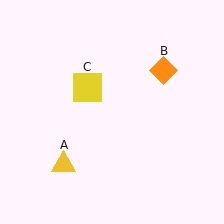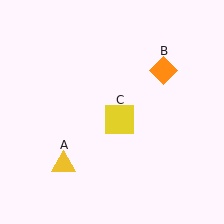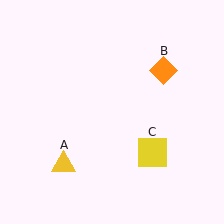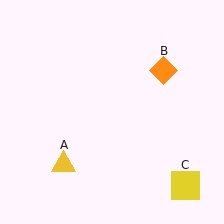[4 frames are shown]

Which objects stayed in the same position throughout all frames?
Yellow triangle (object A) and orange diamond (object B) remained stationary.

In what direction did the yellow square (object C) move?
The yellow square (object C) moved down and to the right.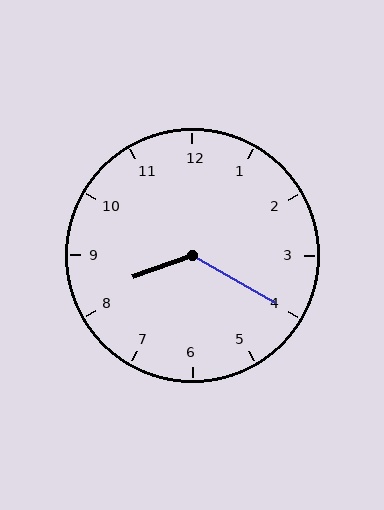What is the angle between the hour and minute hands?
Approximately 130 degrees.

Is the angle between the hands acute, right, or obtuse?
It is obtuse.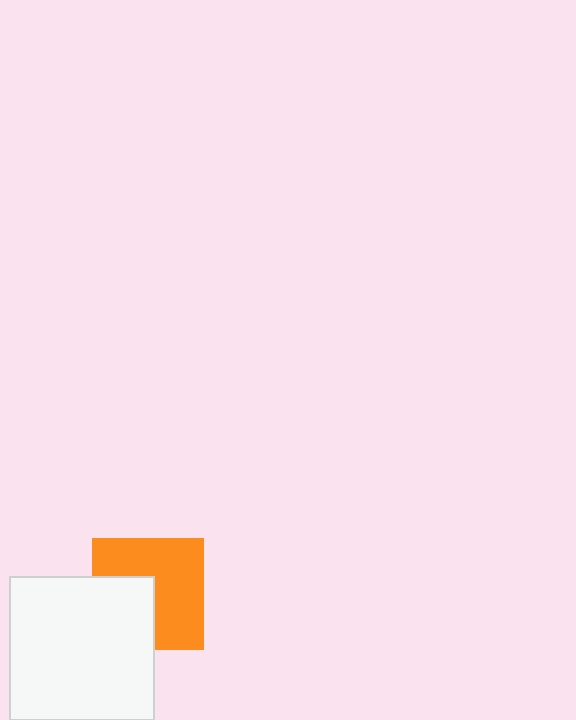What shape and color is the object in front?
The object in front is a white square.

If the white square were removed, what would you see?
You would see the complete orange square.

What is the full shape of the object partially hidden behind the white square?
The partially hidden object is an orange square.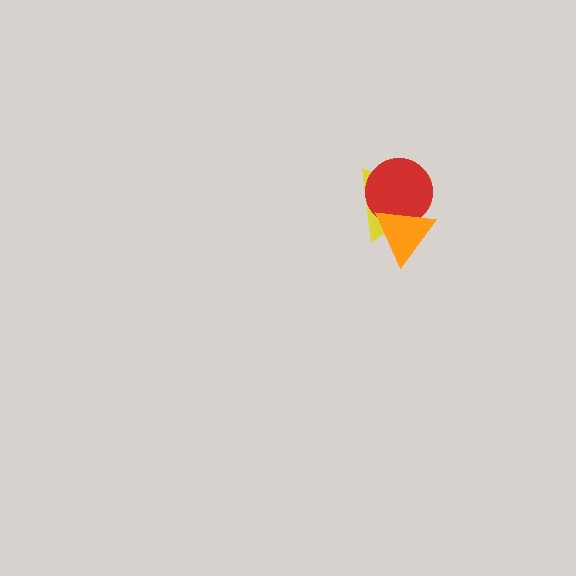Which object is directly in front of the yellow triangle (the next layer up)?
The red circle is directly in front of the yellow triangle.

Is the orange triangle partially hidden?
No, no other shape covers it.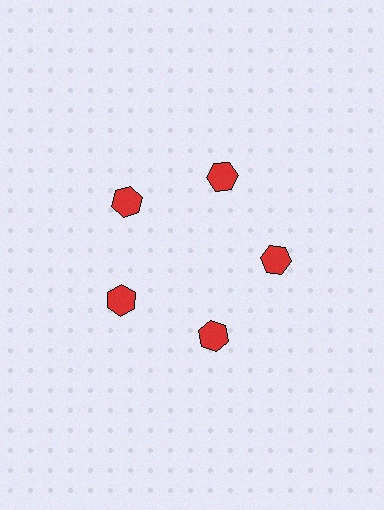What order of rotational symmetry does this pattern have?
This pattern has 5-fold rotational symmetry.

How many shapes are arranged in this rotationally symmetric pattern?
There are 5 shapes, arranged in 5 groups of 1.